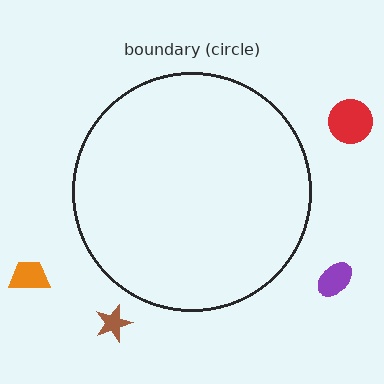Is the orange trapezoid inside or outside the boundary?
Outside.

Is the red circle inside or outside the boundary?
Outside.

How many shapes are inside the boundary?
0 inside, 4 outside.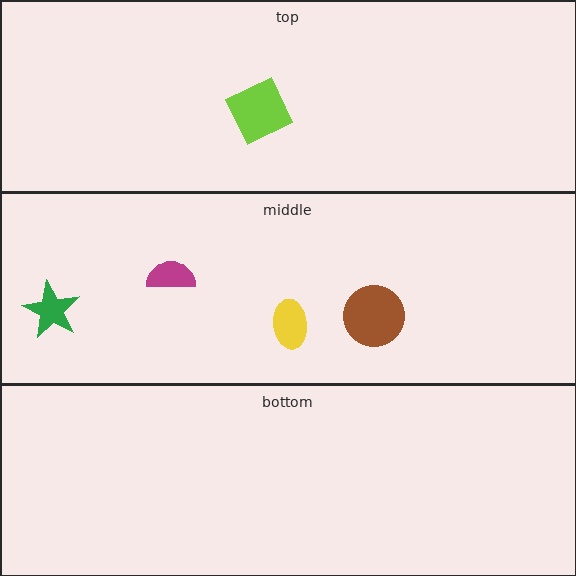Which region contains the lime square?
The top region.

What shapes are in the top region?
The lime square.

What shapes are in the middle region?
The magenta semicircle, the brown circle, the yellow ellipse, the green star.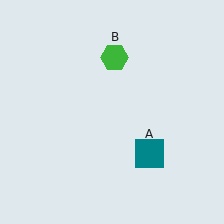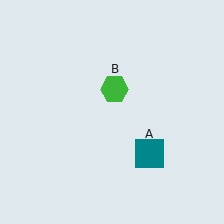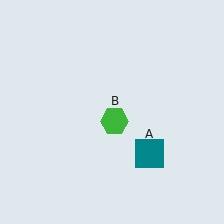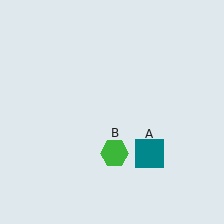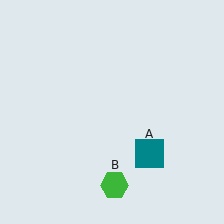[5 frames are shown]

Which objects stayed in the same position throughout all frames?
Teal square (object A) remained stationary.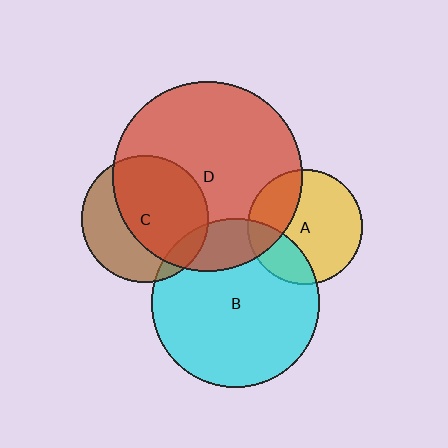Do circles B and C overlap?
Yes.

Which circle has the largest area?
Circle D (red).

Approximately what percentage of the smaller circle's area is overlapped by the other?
Approximately 10%.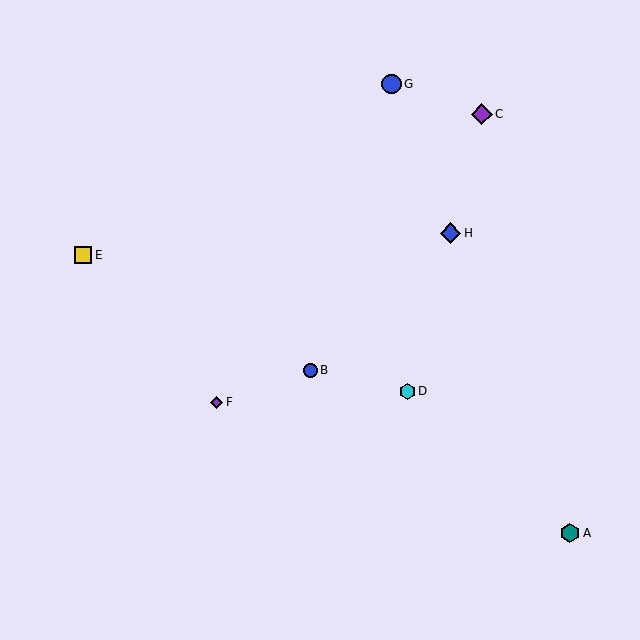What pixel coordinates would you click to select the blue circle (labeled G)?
Click at (391, 84) to select the blue circle G.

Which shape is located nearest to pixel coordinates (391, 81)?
The blue circle (labeled G) at (391, 84) is nearest to that location.